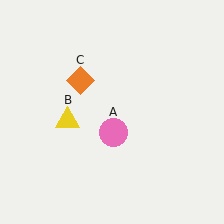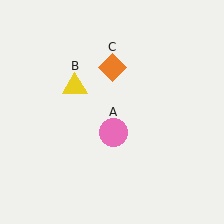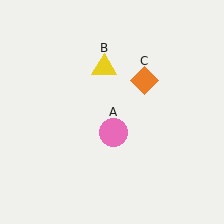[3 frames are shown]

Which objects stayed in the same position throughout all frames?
Pink circle (object A) remained stationary.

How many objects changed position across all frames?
2 objects changed position: yellow triangle (object B), orange diamond (object C).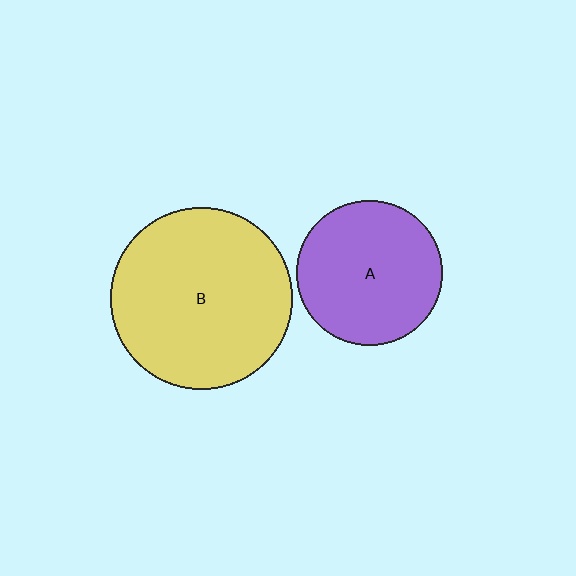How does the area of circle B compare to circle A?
Approximately 1.6 times.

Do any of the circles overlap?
No, none of the circles overlap.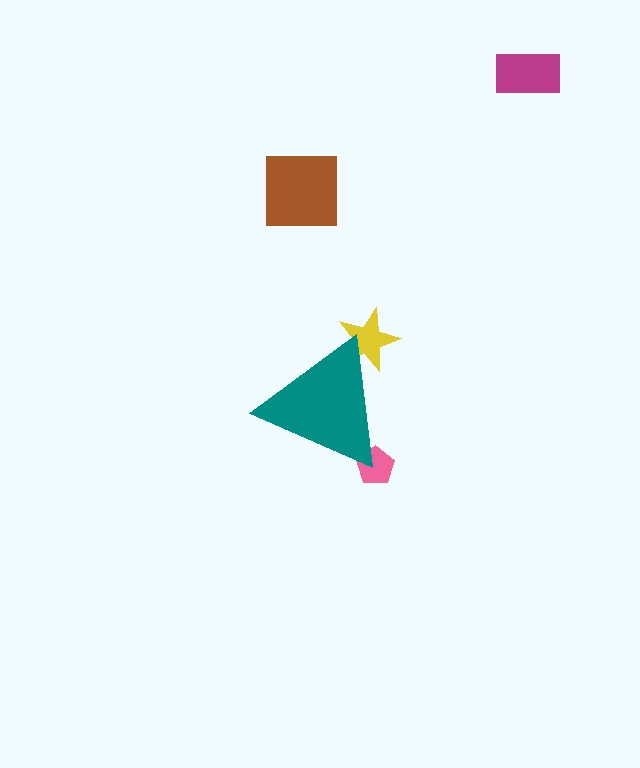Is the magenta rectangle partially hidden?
No, the magenta rectangle is fully visible.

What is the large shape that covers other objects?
A teal triangle.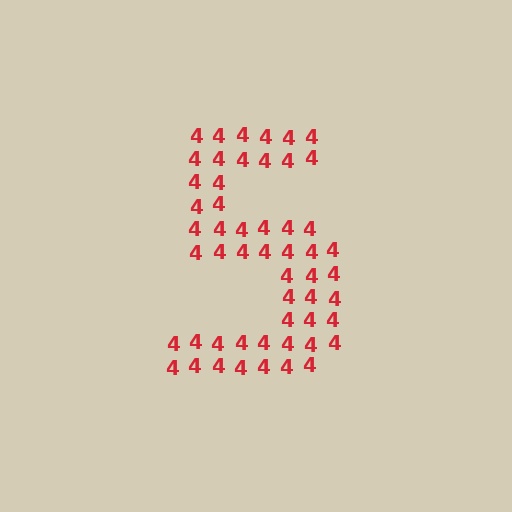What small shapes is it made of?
It is made of small digit 4's.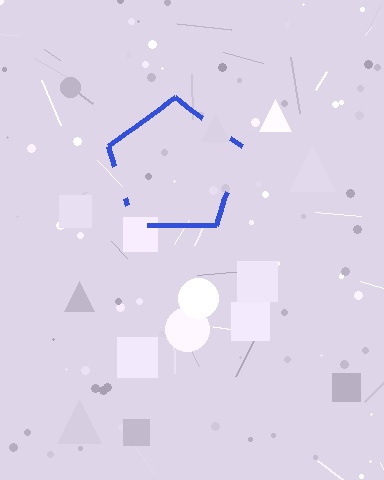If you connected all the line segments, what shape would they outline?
They would outline a pentagon.